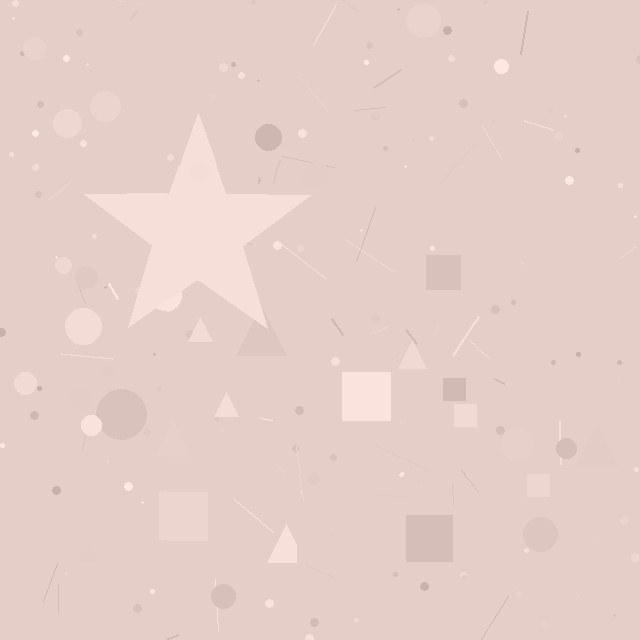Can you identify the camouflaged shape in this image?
The camouflaged shape is a star.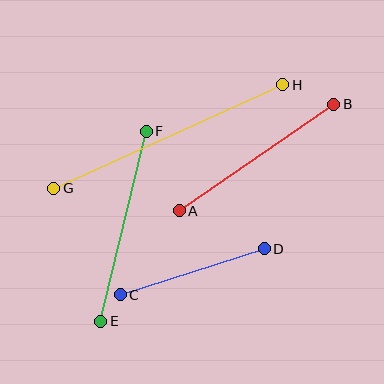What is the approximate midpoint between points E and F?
The midpoint is at approximately (123, 226) pixels.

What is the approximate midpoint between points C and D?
The midpoint is at approximately (192, 272) pixels.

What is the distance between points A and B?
The distance is approximately 188 pixels.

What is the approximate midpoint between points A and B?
The midpoint is at approximately (256, 158) pixels.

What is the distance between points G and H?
The distance is approximately 252 pixels.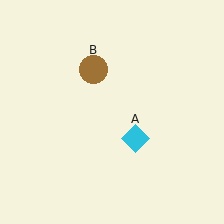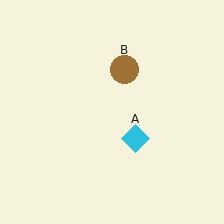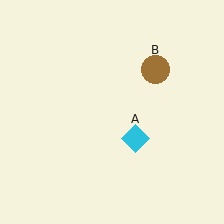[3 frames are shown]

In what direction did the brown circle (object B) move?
The brown circle (object B) moved right.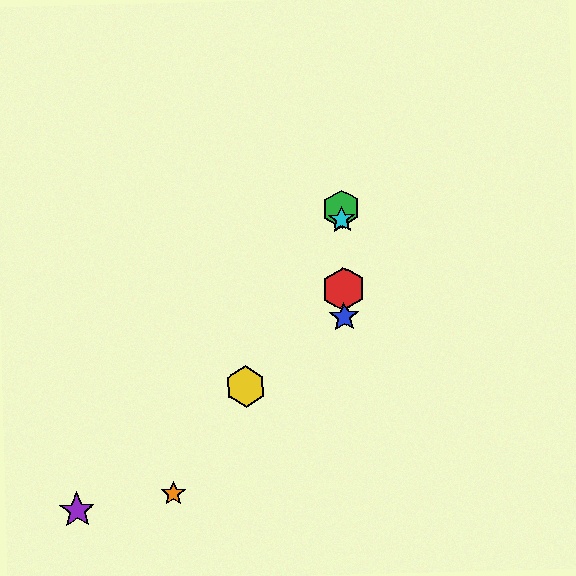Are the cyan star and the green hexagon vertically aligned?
Yes, both are at x≈342.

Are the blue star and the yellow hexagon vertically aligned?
No, the blue star is at x≈344 and the yellow hexagon is at x≈246.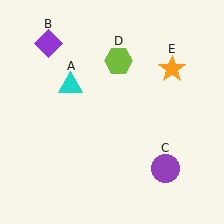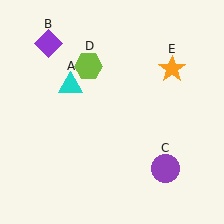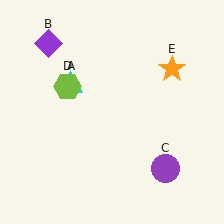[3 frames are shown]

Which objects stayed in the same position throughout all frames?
Cyan triangle (object A) and purple diamond (object B) and purple circle (object C) and orange star (object E) remained stationary.